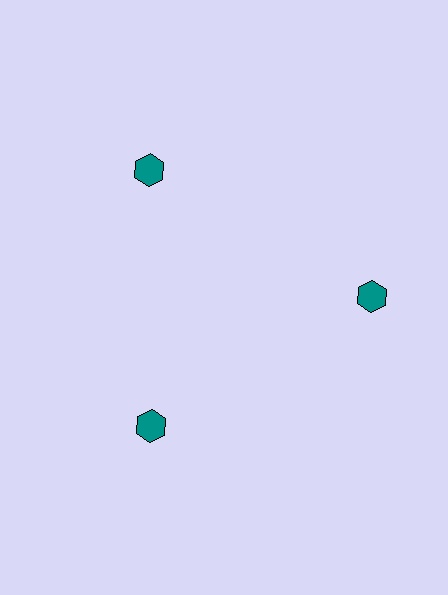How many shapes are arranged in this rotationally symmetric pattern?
There are 3 shapes, arranged in 3 groups of 1.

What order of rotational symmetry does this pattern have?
This pattern has 3-fold rotational symmetry.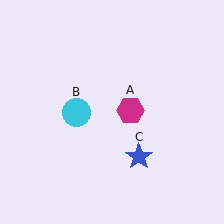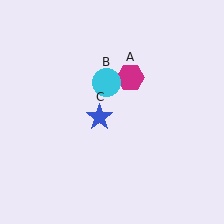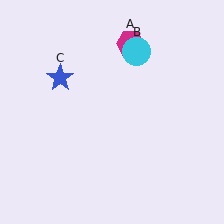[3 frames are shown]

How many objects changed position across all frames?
3 objects changed position: magenta hexagon (object A), cyan circle (object B), blue star (object C).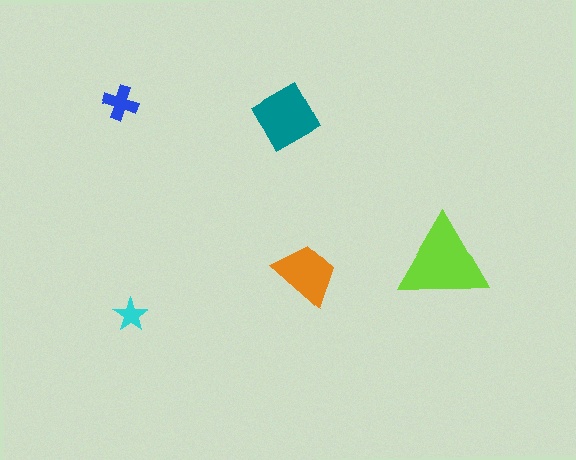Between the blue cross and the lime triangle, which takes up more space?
The lime triangle.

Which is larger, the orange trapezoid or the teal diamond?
The teal diamond.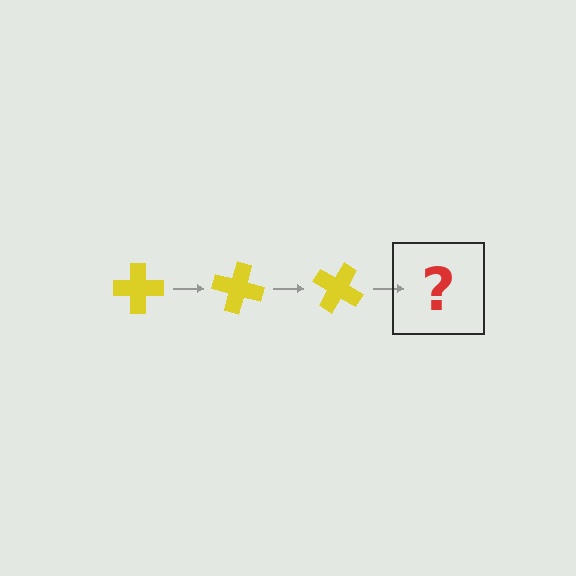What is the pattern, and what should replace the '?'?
The pattern is that the cross rotates 15 degrees each step. The '?' should be a yellow cross rotated 45 degrees.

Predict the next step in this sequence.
The next step is a yellow cross rotated 45 degrees.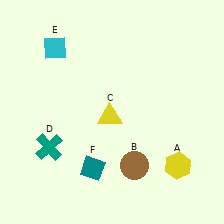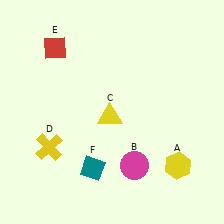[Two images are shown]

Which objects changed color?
B changed from brown to magenta. D changed from teal to yellow. E changed from cyan to red.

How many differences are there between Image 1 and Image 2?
There are 3 differences between the two images.